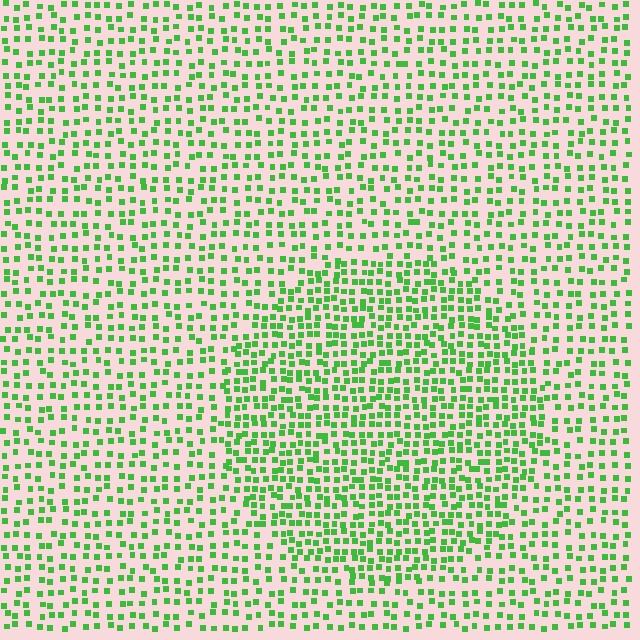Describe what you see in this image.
The image contains small green elements arranged at two different densities. A circle-shaped region is visible where the elements are more densely packed than the surrounding area.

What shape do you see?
I see a circle.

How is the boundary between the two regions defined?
The boundary is defined by a change in element density (approximately 1.6x ratio). All elements are the same color, size, and shape.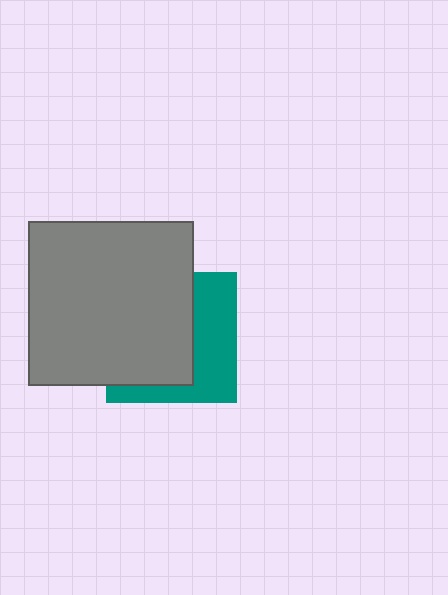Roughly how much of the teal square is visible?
A small part of it is visible (roughly 42%).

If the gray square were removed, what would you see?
You would see the complete teal square.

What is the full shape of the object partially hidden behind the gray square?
The partially hidden object is a teal square.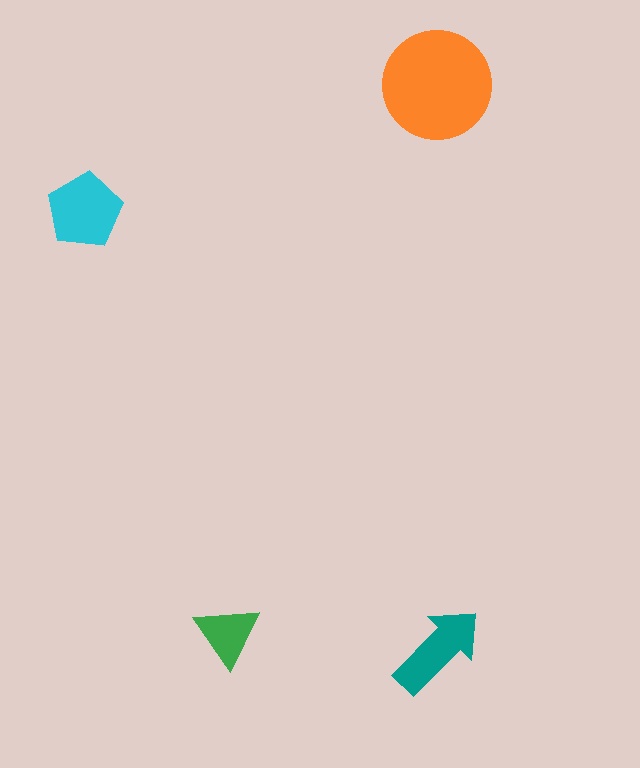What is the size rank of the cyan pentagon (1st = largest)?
2nd.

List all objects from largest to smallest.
The orange circle, the cyan pentagon, the teal arrow, the green triangle.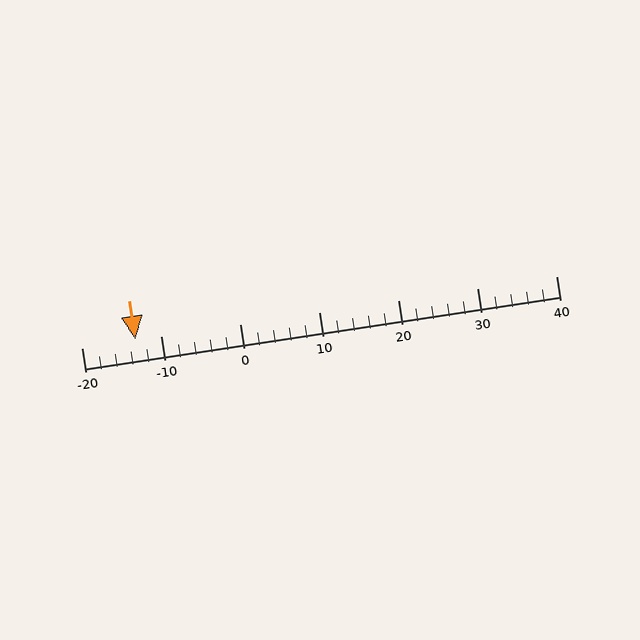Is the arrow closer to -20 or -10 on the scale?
The arrow is closer to -10.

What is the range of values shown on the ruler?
The ruler shows values from -20 to 40.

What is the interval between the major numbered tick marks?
The major tick marks are spaced 10 units apart.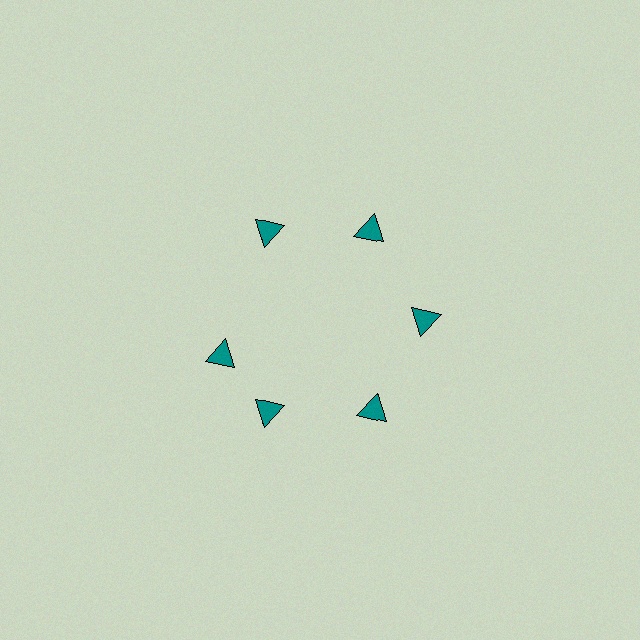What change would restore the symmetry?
The symmetry would be restored by rotating it back into even spacing with its neighbors so that all 6 triangles sit at equal angles and equal distance from the center.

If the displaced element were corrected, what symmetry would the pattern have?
It would have 6-fold rotational symmetry — the pattern would map onto itself every 60 degrees.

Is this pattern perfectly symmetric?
No. The 6 teal triangles are arranged in a ring, but one element near the 9 o'clock position is rotated out of alignment along the ring, breaking the 6-fold rotational symmetry.